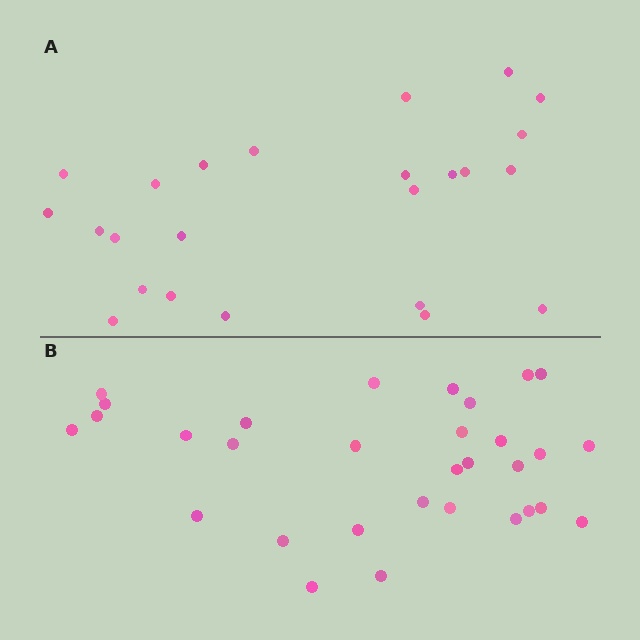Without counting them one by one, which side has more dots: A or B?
Region B (the bottom region) has more dots.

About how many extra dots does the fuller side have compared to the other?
Region B has roughly 8 or so more dots than region A.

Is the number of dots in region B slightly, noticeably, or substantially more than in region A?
Region B has noticeably more, but not dramatically so. The ratio is roughly 1.3 to 1.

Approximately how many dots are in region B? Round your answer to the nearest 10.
About 30 dots. (The exact count is 31, which rounds to 30.)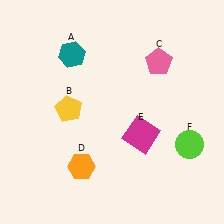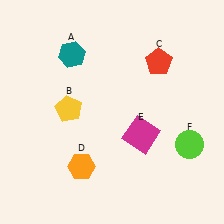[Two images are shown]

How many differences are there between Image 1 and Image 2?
There is 1 difference between the two images.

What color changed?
The pentagon (C) changed from pink in Image 1 to red in Image 2.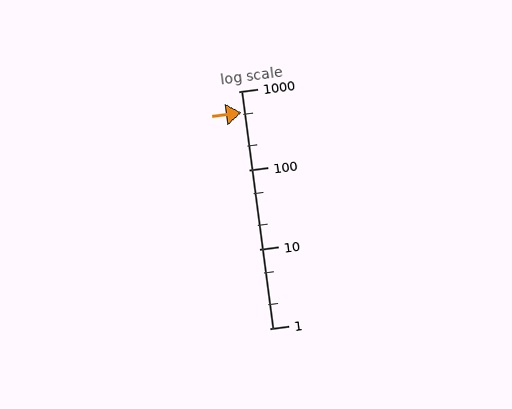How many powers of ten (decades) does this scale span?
The scale spans 3 decades, from 1 to 1000.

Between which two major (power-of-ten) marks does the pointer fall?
The pointer is between 100 and 1000.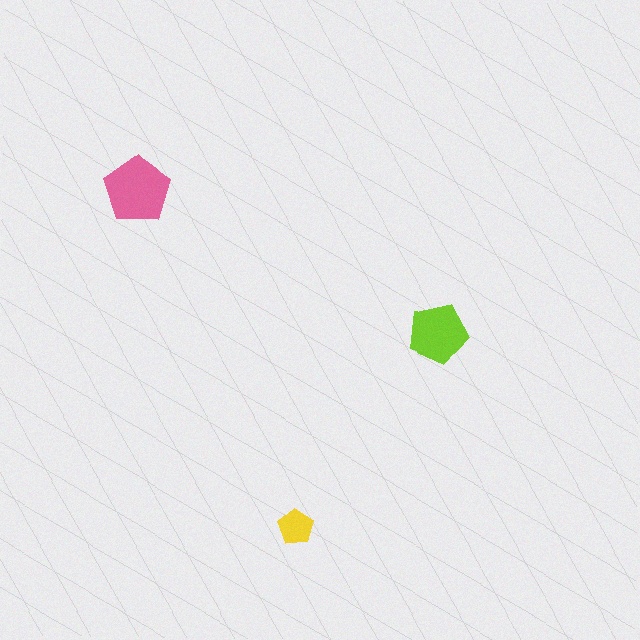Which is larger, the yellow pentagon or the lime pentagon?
The lime one.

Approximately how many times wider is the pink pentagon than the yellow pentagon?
About 2 times wider.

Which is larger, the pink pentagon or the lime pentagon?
The pink one.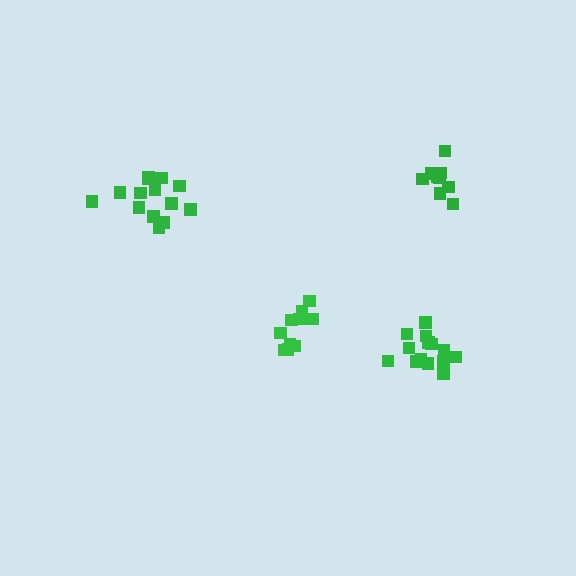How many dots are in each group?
Group 1: 14 dots, Group 2: 10 dots, Group 3: 9 dots, Group 4: 14 dots (47 total).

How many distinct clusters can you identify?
There are 4 distinct clusters.